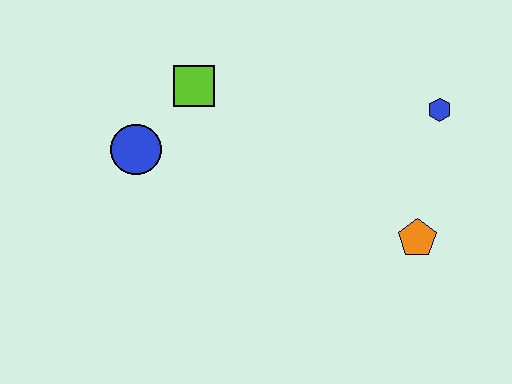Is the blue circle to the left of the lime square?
Yes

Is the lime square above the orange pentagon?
Yes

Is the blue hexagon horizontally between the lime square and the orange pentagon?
No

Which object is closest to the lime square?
The blue circle is closest to the lime square.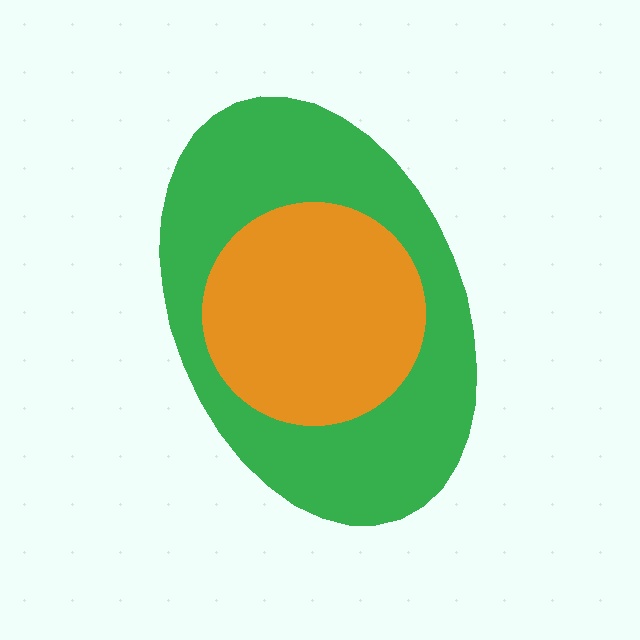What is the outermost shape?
The green ellipse.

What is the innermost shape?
The orange circle.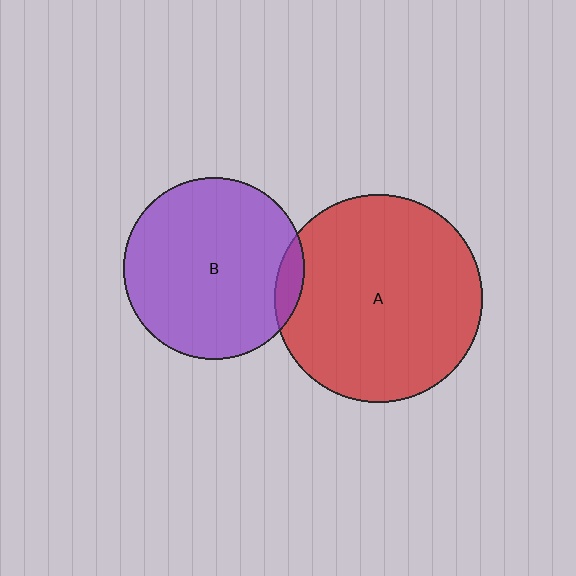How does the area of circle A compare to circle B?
Approximately 1.3 times.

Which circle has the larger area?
Circle A (red).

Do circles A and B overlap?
Yes.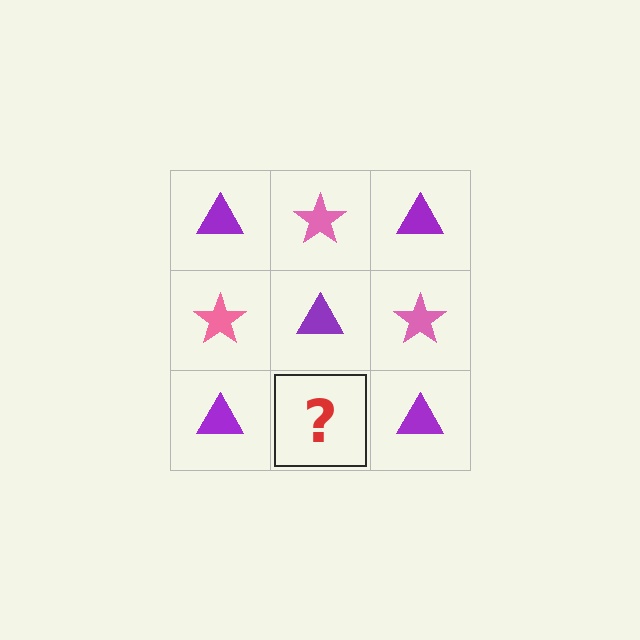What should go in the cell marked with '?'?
The missing cell should contain a pink star.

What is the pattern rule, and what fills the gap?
The rule is that it alternates purple triangle and pink star in a checkerboard pattern. The gap should be filled with a pink star.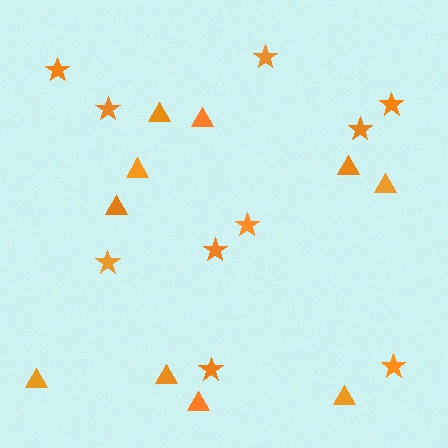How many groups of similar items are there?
There are 2 groups: one group of stars (10) and one group of triangles (10).